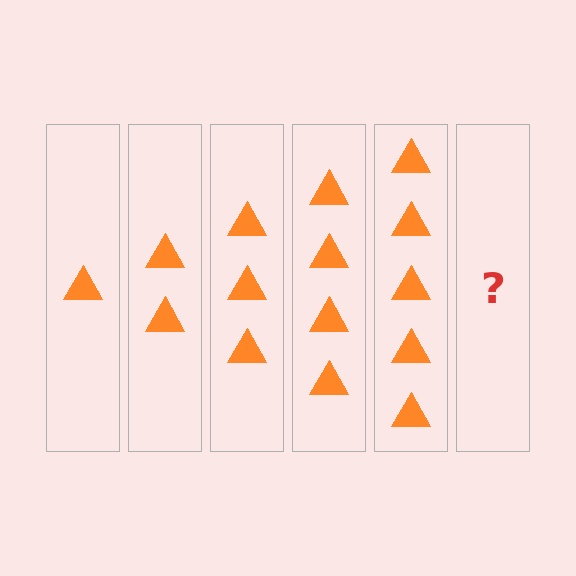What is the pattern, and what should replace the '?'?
The pattern is that each step adds one more triangle. The '?' should be 6 triangles.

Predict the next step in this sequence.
The next step is 6 triangles.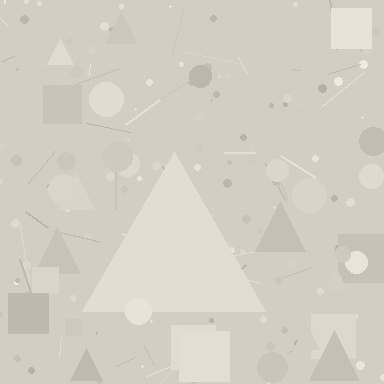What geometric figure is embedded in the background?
A triangle is embedded in the background.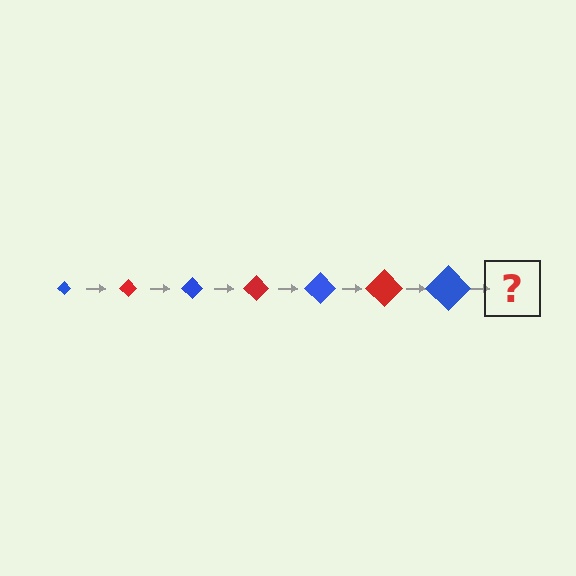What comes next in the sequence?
The next element should be a red diamond, larger than the previous one.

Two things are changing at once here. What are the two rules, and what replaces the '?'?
The two rules are that the diamond grows larger each step and the color cycles through blue and red. The '?' should be a red diamond, larger than the previous one.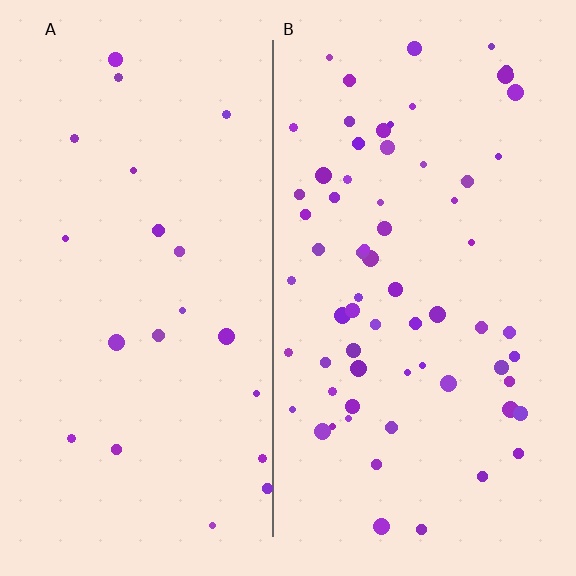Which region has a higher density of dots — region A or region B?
B (the right).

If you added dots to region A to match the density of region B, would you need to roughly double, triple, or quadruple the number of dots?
Approximately triple.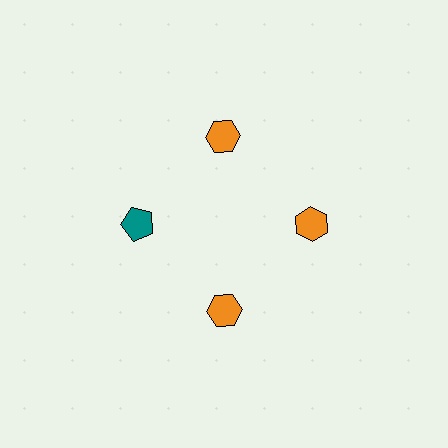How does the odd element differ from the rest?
It differs in both color (teal instead of orange) and shape (pentagon instead of hexagon).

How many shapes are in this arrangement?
There are 4 shapes arranged in a ring pattern.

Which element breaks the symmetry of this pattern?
The teal pentagon at roughly the 9 o'clock position breaks the symmetry. All other shapes are orange hexagons.